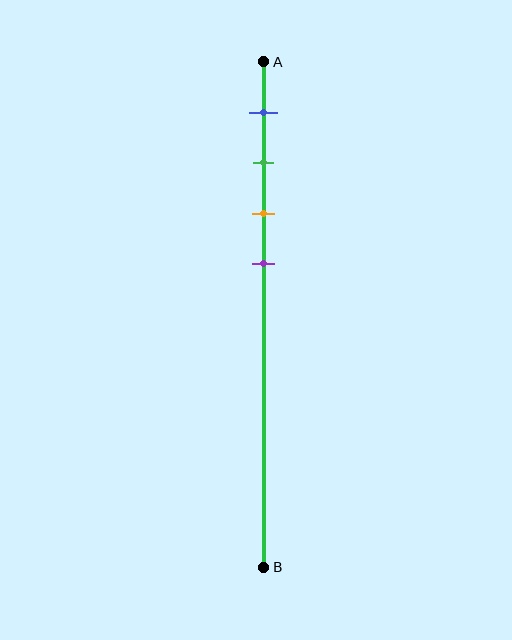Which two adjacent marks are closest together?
The green and orange marks are the closest adjacent pair.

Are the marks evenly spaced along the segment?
Yes, the marks are approximately evenly spaced.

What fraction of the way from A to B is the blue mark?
The blue mark is approximately 10% (0.1) of the way from A to B.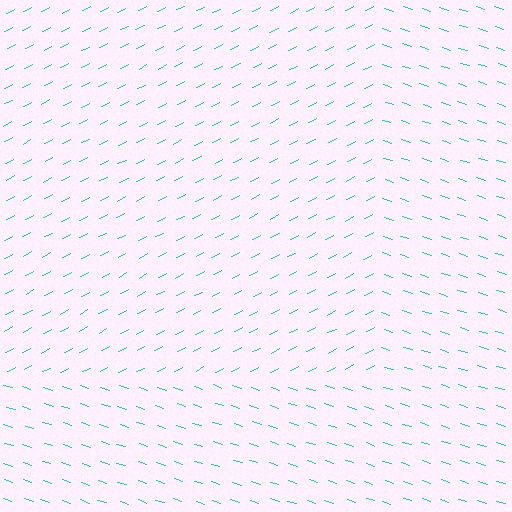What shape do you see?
I see a rectangle.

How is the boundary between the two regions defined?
The boundary is defined purely by a change in line orientation (approximately 45 degrees difference). All lines are the same color and thickness.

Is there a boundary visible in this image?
Yes, there is a texture boundary formed by a change in line orientation.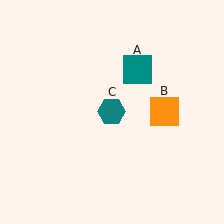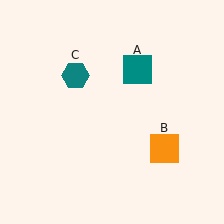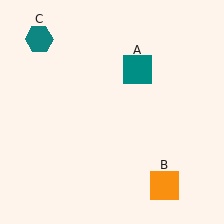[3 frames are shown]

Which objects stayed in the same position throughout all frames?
Teal square (object A) remained stationary.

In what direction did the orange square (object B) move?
The orange square (object B) moved down.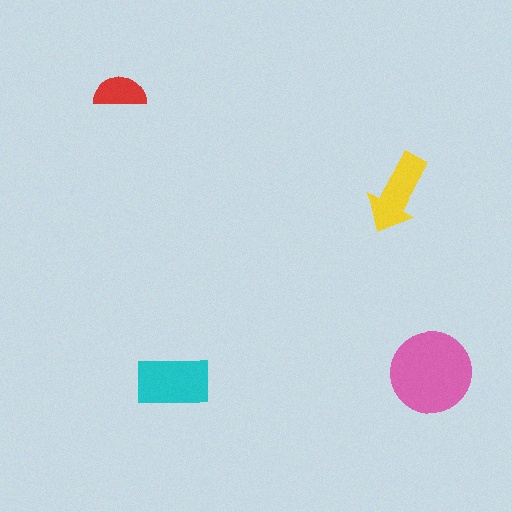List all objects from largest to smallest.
The pink circle, the cyan rectangle, the yellow arrow, the red semicircle.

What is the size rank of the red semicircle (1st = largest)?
4th.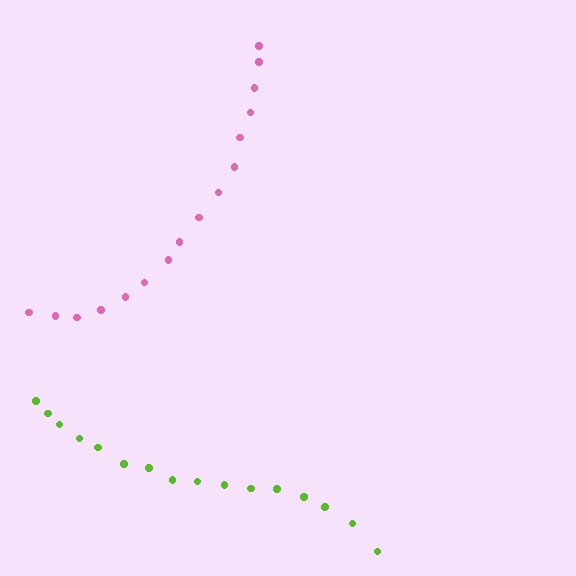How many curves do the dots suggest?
There are 2 distinct paths.